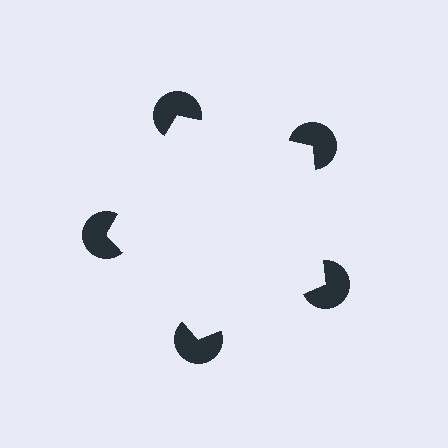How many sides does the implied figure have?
5 sides.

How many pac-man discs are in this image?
There are 5 — one at each vertex of the illusory pentagon.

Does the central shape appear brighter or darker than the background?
It typically appears slightly brighter than the background, even though no actual brightness change is drawn.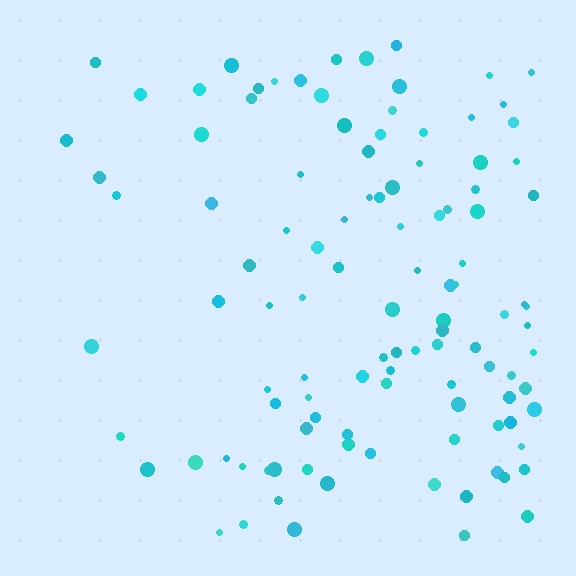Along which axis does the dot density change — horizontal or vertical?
Horizontal.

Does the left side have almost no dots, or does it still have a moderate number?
Still a moderate number, just noticeably fewer than the right.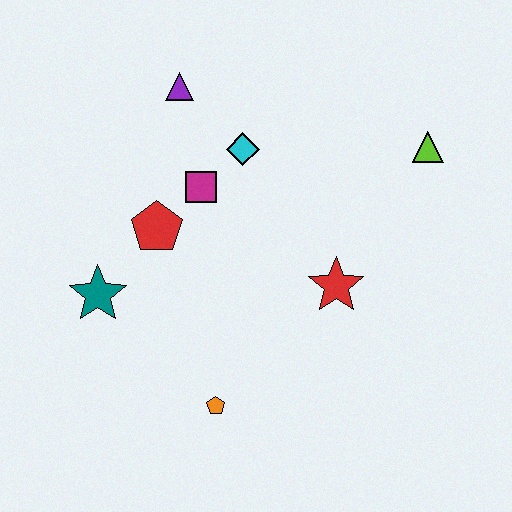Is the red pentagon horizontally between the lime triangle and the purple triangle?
No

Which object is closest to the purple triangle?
The cyan diamond is closest to the purple triangle.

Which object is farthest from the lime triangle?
The teal star is farthest from the lime triangle.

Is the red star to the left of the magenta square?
No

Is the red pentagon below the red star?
No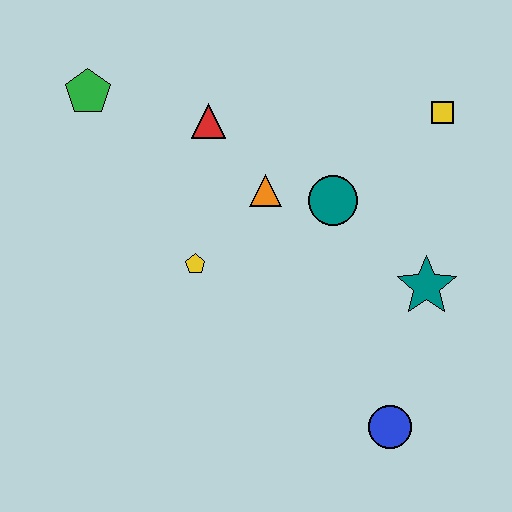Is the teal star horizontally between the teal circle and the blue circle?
No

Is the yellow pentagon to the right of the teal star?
No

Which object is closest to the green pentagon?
The red triangle is closest to the green pentagon.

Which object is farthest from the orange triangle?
The blue circle is farthest from the orange triangle.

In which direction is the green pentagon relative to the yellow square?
The green pentagon is to the left of the yellow square.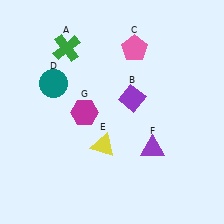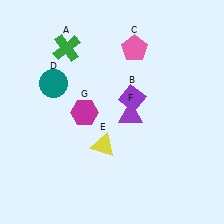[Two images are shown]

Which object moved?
The purple triangle (F) moved up.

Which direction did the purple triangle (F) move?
The purple triangle (F) moved up.